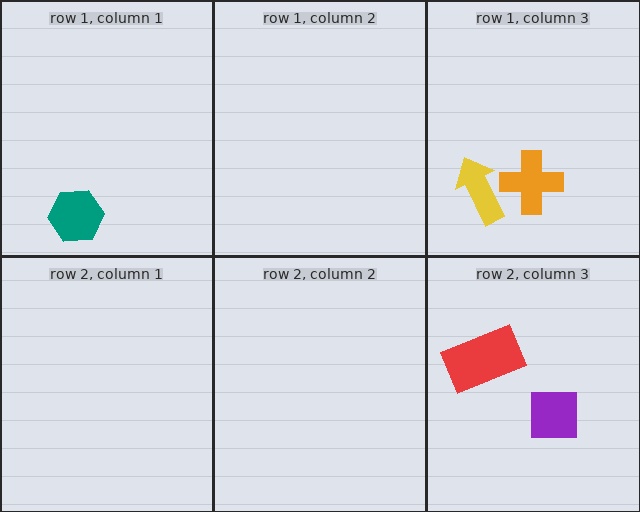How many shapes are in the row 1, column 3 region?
2.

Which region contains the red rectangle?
The row 2, column 3 region.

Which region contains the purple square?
The row 2, column 3 region.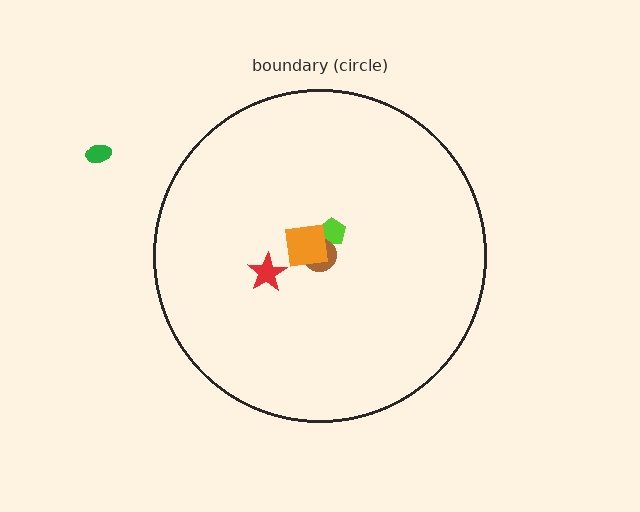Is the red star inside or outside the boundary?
Inside.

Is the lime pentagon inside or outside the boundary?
Inside.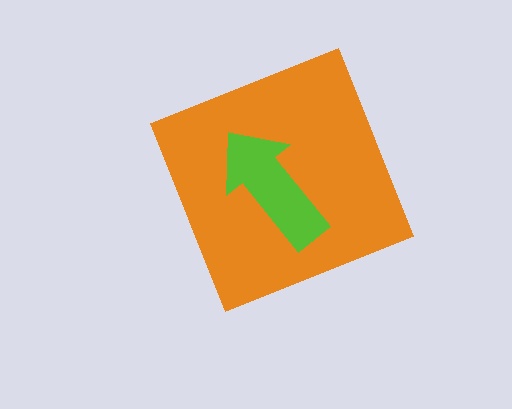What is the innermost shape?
The lime arrow.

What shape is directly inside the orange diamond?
The lime arrow.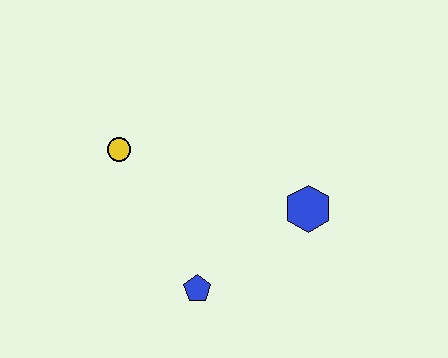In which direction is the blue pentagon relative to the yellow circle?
The blue pentagon is below the yellow circle.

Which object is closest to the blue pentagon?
The blue hexagon is closest to the blue pentagon.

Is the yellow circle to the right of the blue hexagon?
No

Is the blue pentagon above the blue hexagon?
No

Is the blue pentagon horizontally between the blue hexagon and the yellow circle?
Yes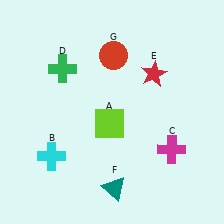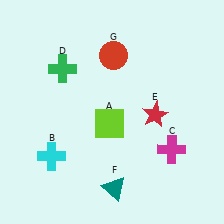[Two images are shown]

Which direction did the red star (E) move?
The red star (E) moved down.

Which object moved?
The red star (E) moved down.